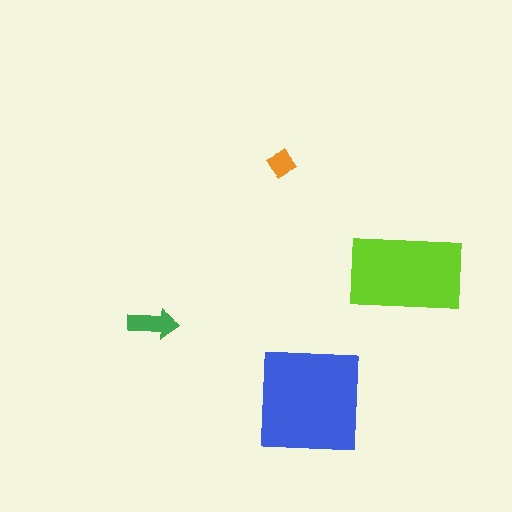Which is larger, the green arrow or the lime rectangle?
The lime rectangle.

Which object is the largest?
The blue square.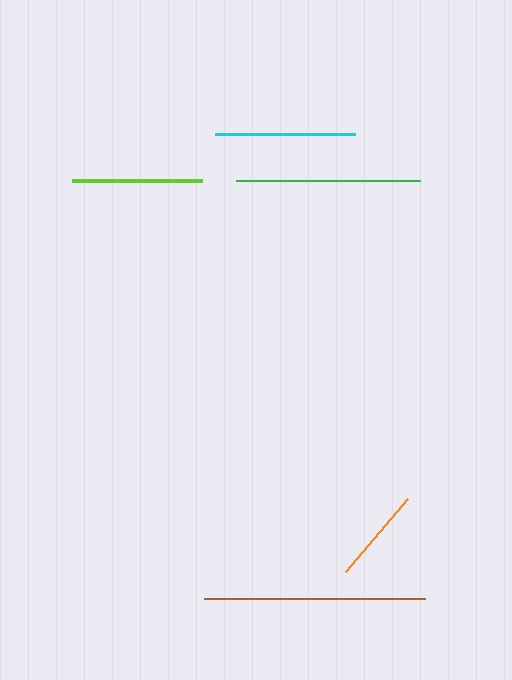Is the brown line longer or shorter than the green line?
The brown line is longer than the green line.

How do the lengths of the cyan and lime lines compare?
The cyan and lime lines are approximately the same length.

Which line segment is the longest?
The brown line is the longest at approximately 221 pixels.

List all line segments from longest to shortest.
From longest to shortest: brown, green, cyan, lime, orange.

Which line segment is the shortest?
The orange line is the shortest at approximately 95 pixels.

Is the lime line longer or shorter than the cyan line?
The cyan line is longer than the lime line.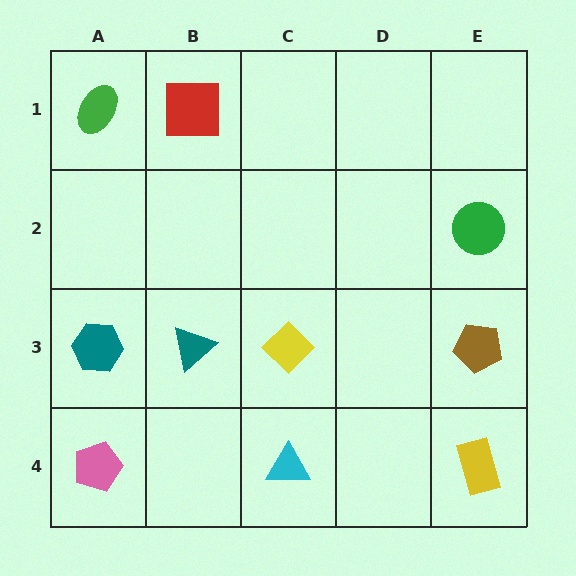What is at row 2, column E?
A green circle.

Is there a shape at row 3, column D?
No, that cell is empty.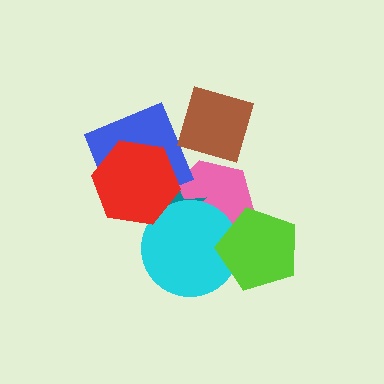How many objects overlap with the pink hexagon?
5 objects overlap with the pink hexagon.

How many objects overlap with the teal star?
4 objects overlap with the teal star.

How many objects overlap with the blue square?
2 objects overlap with the blue square.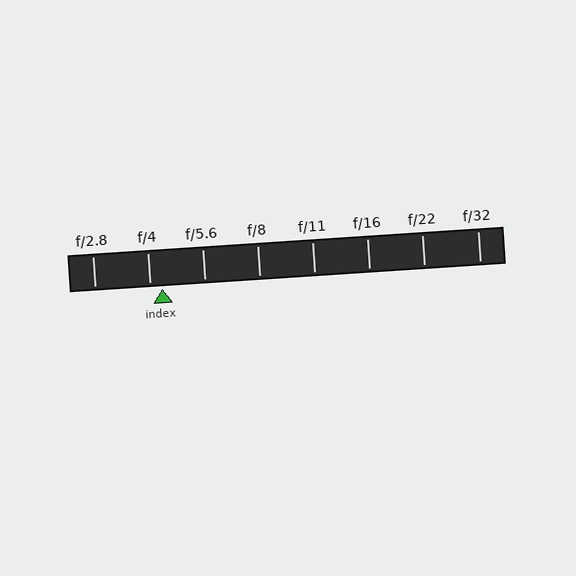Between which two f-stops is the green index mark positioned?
The index mark is between f/4 and f/5.6.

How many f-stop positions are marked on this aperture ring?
There are 8 f-stop positions marked.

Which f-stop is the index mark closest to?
The index mark is closest to f/4.